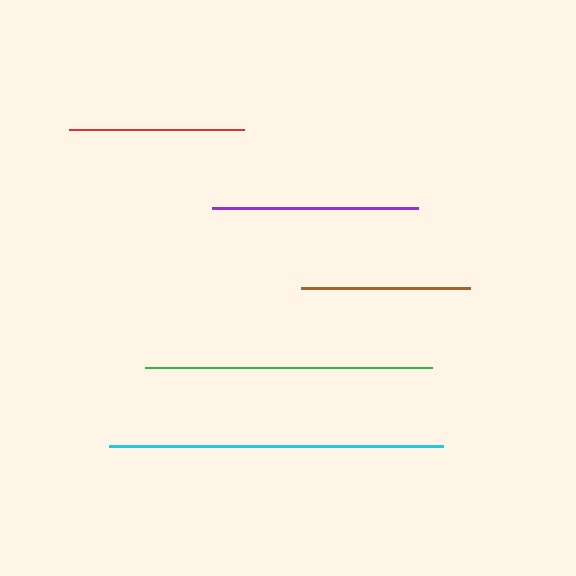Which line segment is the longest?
The cyan line is the longest at approximately 334 pixels.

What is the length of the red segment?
The red segment is approximately 174 pixels long.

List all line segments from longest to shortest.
From longest to shortest: cyan, green, purple, red, brown.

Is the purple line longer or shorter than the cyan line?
The cyan line is longer than the purple line.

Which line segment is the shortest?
The brown line is the shortest at approximately 168 pixels.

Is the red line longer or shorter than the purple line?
The purple line is longer than the red line.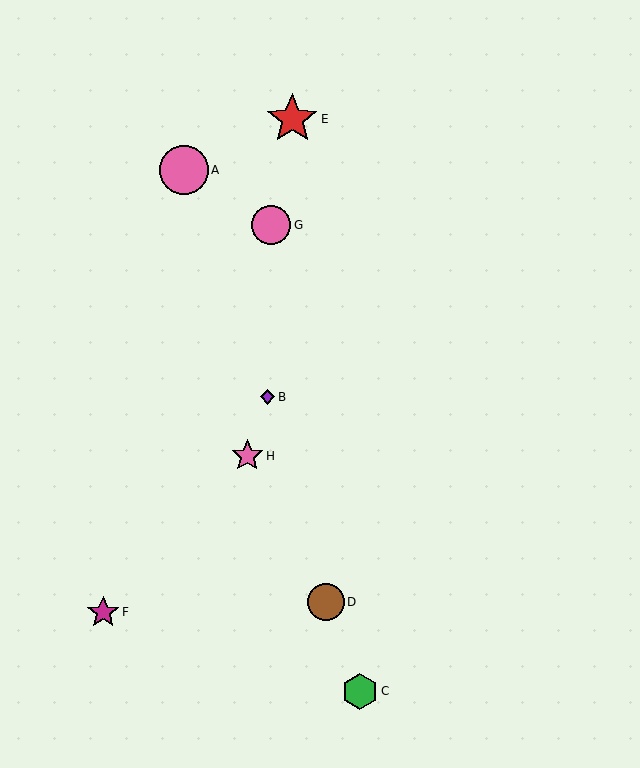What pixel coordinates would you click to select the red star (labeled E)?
Click at (292, 119) to select the red star E.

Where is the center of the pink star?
The center of the pink star is at (247, 456).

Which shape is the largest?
The red star (labeled E) is the largest.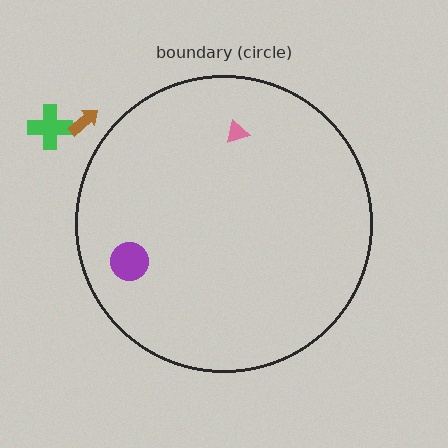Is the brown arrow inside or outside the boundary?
Outside.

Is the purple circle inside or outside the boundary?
Inside.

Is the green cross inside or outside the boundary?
Outside.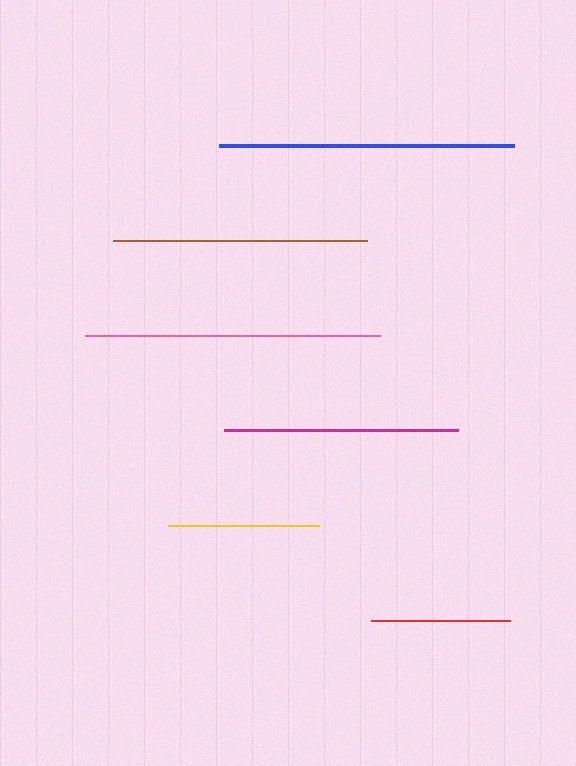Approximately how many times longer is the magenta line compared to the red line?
The magenta line is approximately 1.7 times the length of the red line.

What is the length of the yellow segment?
The yellow segment is approximately 151 pixels long.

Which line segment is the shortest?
The red line is the shortest at approximately 139 pixels.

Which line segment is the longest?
The pink line is the longest at approximately 295 pixels.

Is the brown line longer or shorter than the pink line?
The pink line is longer than the brown line.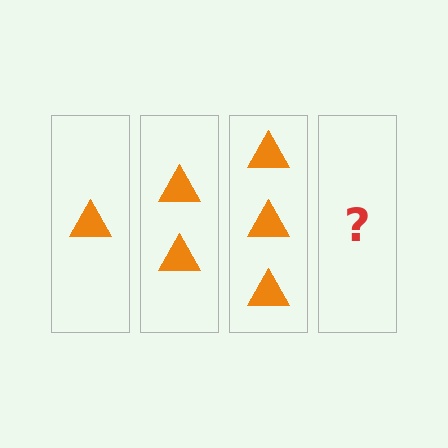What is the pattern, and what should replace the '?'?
The pattern is that each step adds one more triangle. The '?' should be 4 triangles.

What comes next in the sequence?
The next element should be 4 triangles.